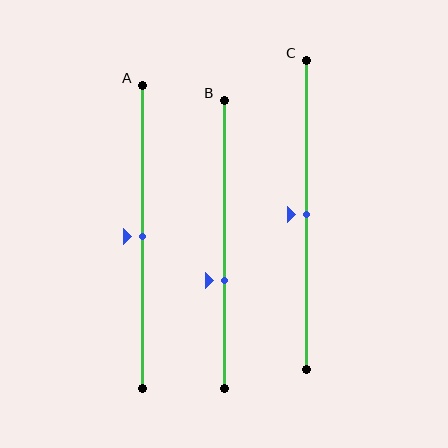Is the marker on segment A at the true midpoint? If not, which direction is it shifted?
Yes, the marker on segment A is at the true midpoint.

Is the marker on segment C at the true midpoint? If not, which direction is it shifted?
Yes, the marker on segment C is at the true midpoint.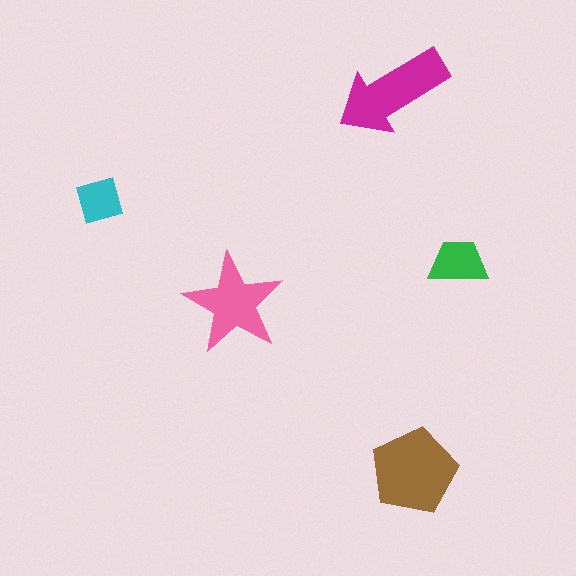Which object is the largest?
The brown pentagon.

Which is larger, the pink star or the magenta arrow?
The magenta arrow.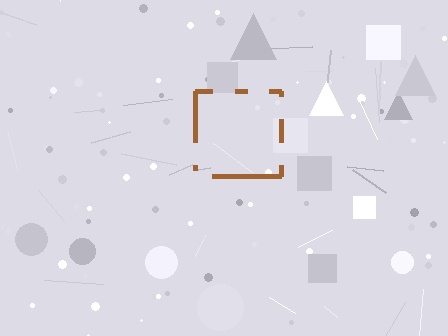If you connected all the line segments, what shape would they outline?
They would outline a square.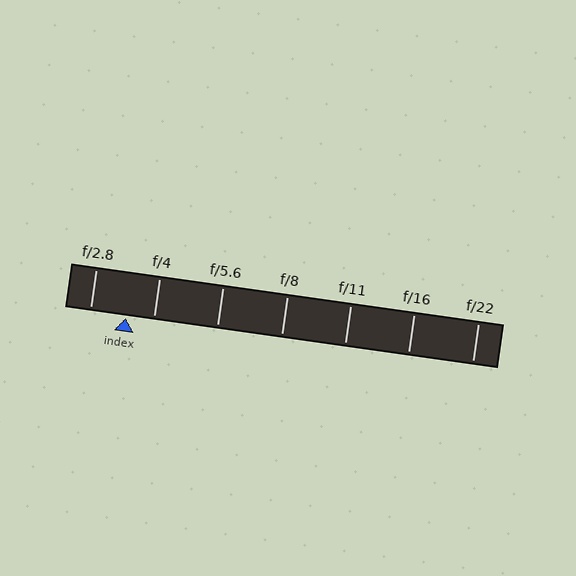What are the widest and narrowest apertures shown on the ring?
The widest aperture shown is f/2.8 and the narrowest is f/22.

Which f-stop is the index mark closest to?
The index mark is closest to f/4.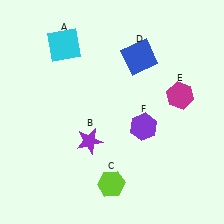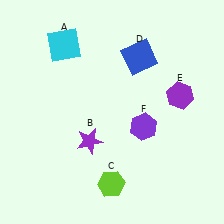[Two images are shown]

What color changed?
The hexagon (E) changed from magenta in Image 1 to purple in Image 2.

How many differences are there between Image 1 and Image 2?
There is 1 difference between the two images.